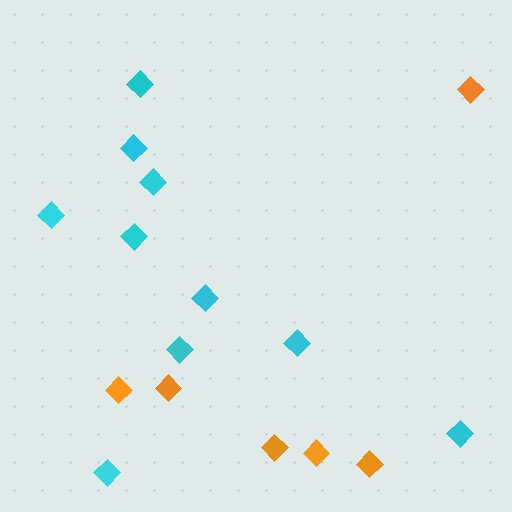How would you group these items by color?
There are 2 groups: one group of cyan diamonds (10) and one group of orange diamonds (6).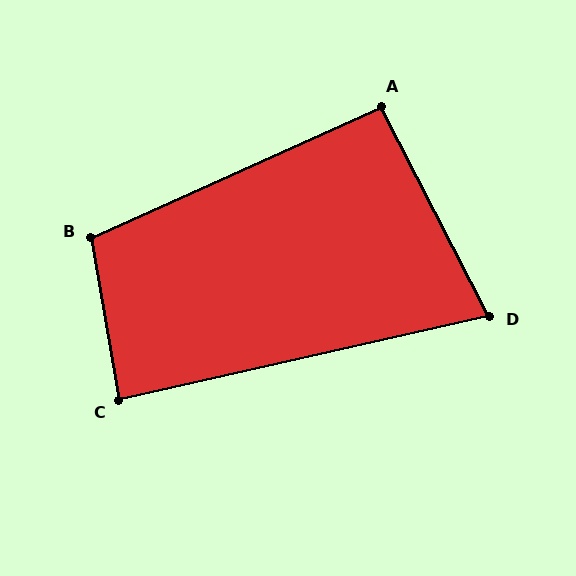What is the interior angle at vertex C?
Approximately 87 degrees (approximately right).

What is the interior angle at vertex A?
Approximately 93 degrees (approximately right).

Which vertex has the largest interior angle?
B, at approximately 105 degrees.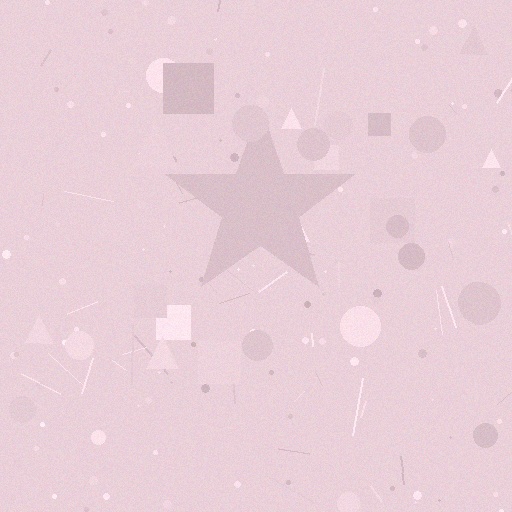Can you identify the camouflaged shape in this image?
The camouflaged shape is a star.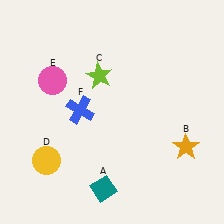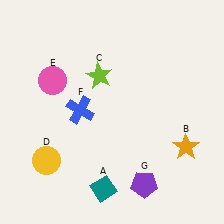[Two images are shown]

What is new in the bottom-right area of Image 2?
A purple pentagon (G) was added in the bottom-right area of Image 2.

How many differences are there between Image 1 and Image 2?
There is 1 difference between the two images.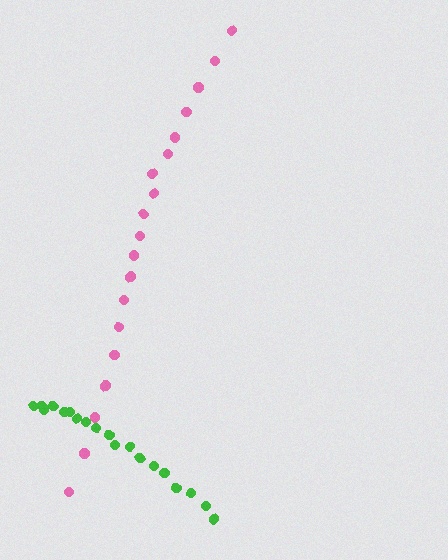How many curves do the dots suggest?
There are 2 distinct paths.